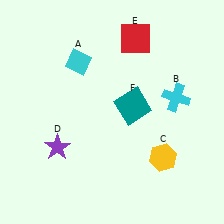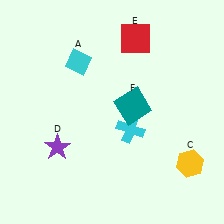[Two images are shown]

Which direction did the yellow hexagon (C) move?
The yellow hexagon (C) moved right.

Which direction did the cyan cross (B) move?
The cyan cross (B) moved left.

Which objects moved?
The objects that moved are: the cyan cross (B), the yellow hexagon (C).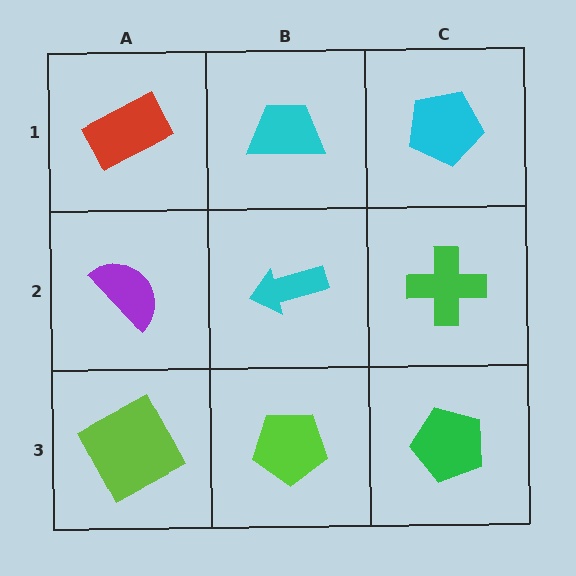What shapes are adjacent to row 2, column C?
A cyan pentagon (row 1, column C), a green pentagon (row 3, column C), a cyan arrow (row 2, column B).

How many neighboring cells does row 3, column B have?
3.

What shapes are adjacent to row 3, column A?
A purple semicircle (row 2, column A), a lime pentagon (row 3, column B).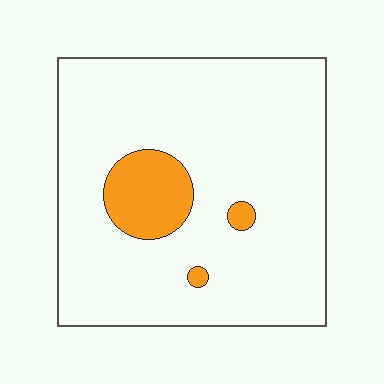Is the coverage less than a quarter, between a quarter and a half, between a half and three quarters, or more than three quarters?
Less than a quarter.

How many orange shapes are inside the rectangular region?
3.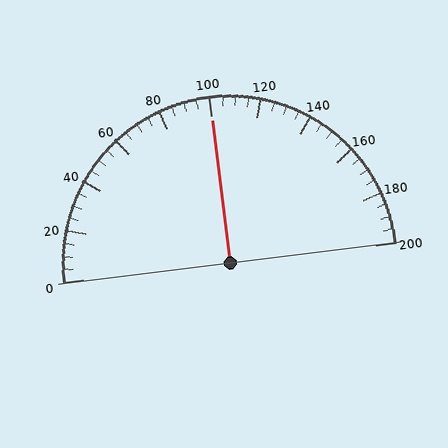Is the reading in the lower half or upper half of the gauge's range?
The reading is in the upper half of the range (0 to 200).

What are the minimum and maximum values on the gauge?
The gauge ranges from 0 to 200.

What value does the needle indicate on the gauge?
The needle indicates approximately 100.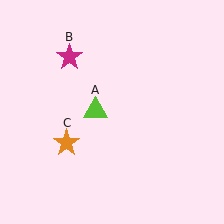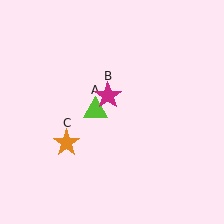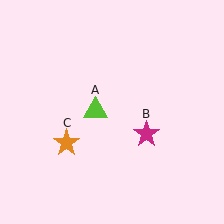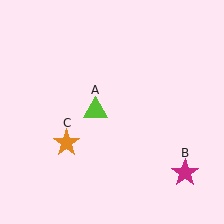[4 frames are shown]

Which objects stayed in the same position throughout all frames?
Lime triangle (object A) and orange star (object C) remained stationary.